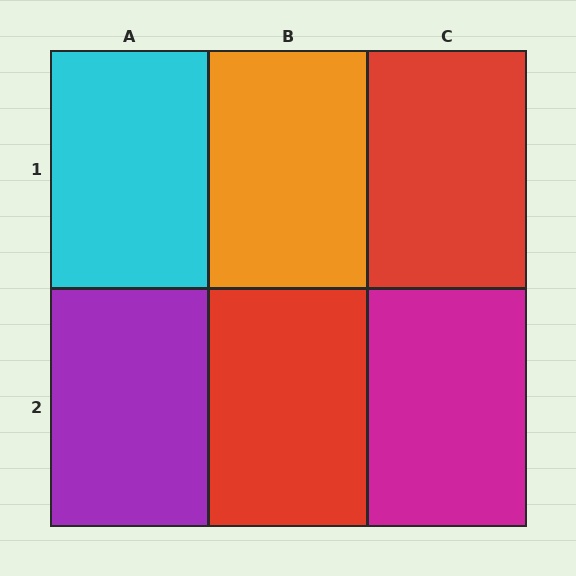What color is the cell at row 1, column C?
Red.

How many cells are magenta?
1 cell is magenta.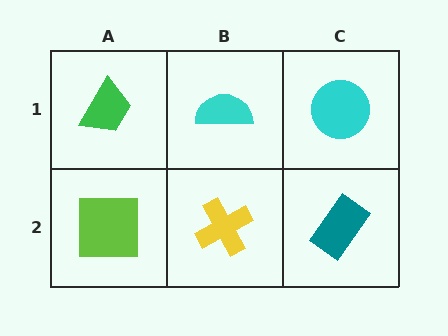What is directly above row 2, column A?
A green trapezoid.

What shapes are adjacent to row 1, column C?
A teal rectangle (row 2, column C), a cyan semicircle (row 1, column B).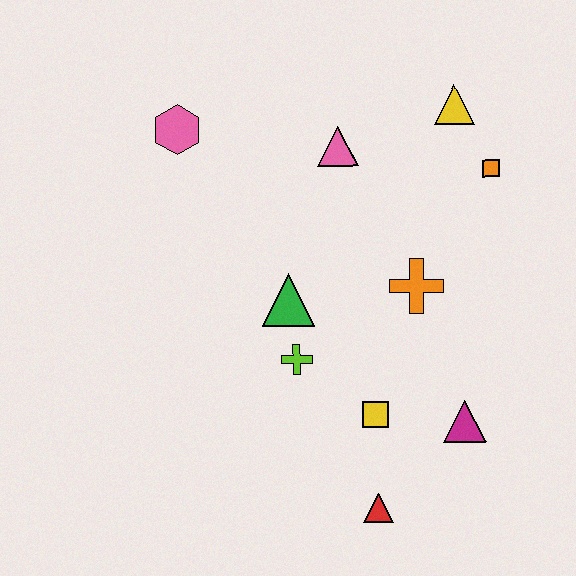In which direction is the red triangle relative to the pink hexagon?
The red triangle is below the pink hexagon.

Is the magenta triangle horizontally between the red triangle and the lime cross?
No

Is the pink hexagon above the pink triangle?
Yes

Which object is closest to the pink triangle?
The yellow triangle is closest to the pink triangle.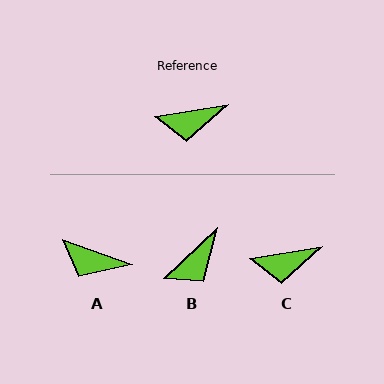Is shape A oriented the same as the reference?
No, it is off by about 29 degrees.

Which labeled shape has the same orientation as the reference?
C.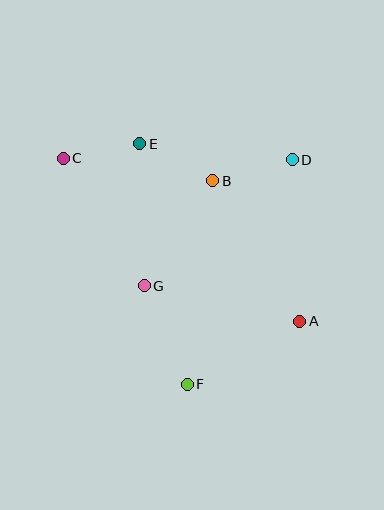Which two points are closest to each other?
Points C and E are closest to each other.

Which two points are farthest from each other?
Points A and C are farthest from each other.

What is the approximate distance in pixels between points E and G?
The distance between E and G is approximately 142 pixels.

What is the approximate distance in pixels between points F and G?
The distance between F and G is approximately 107 pixels.